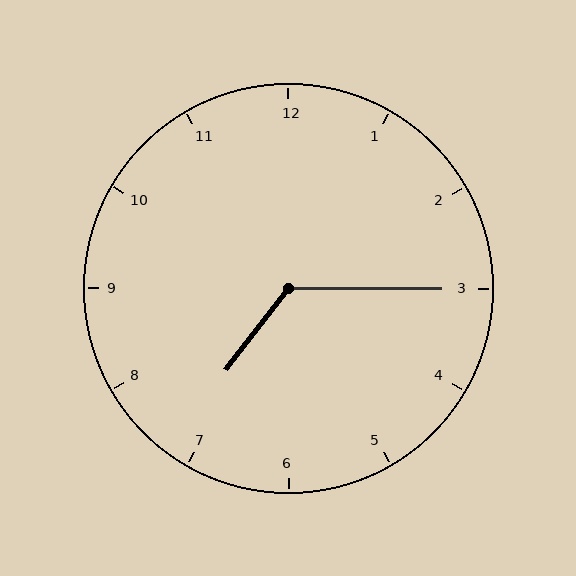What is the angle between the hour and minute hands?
Approximately 128 degrees.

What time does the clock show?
7:15.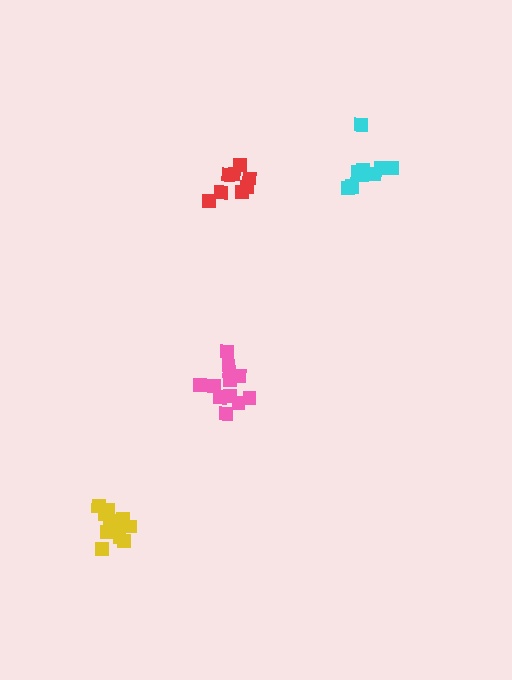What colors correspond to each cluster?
The clusters are colored: yellow, cyan, pink, red.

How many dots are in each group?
Group 1: 12 dots, Group 2: 9 dots, Group 3: 13 dots, Group 4: 8 dots (42 total).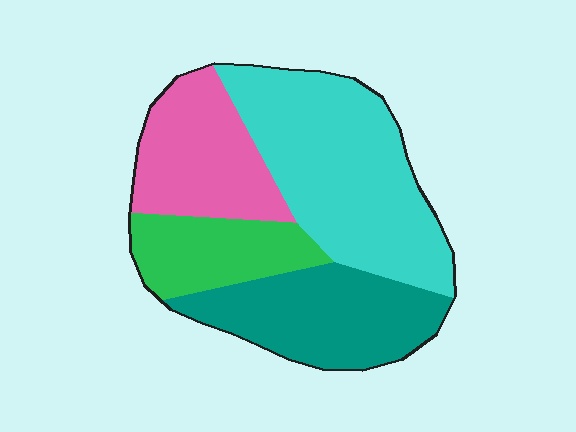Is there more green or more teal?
Teal.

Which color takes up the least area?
Green, at roughly 15%.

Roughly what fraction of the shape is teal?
Teal covers around 25% of the shape.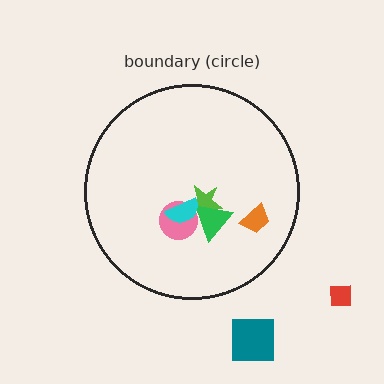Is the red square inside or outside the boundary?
Outside.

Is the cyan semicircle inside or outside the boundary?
Inside.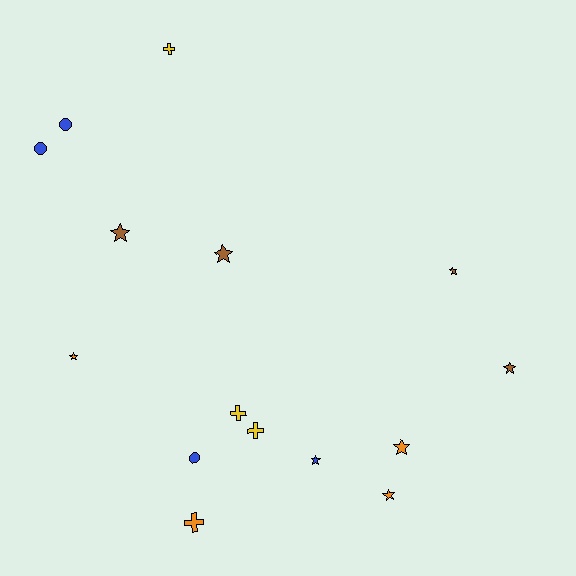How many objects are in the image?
There are 15 objects.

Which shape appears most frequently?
Star, with 8 objects.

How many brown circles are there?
There are no brown circles.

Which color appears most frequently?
Blue, with 4 objects.